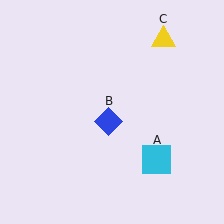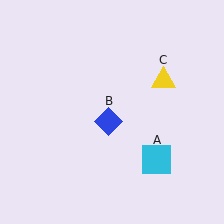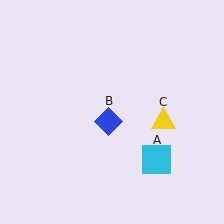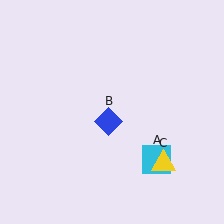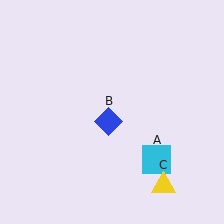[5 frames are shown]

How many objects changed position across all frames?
1 object changed position: yellow triangle (object C).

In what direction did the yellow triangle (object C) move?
The yellow triangle (object C) moved down.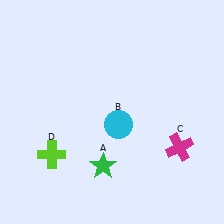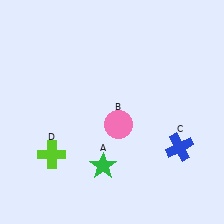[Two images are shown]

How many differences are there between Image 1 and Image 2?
There are 2 differences between the two images.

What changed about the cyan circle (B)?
In Image 1, B is cyan. In Image 2, it changed to pink.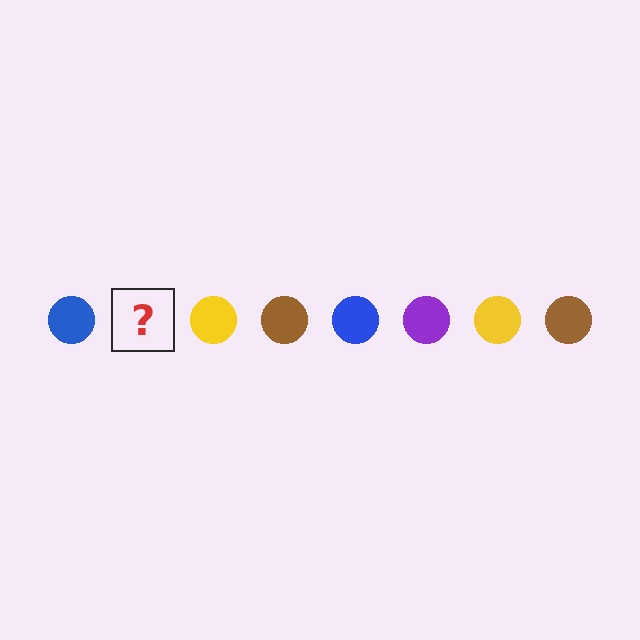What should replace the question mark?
The question mark should be replaced with a purple circle.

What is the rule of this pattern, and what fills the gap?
The rule is that the pattern cycles through blue, purple, yellow, brown circles. The gap should be filled with a purple circle.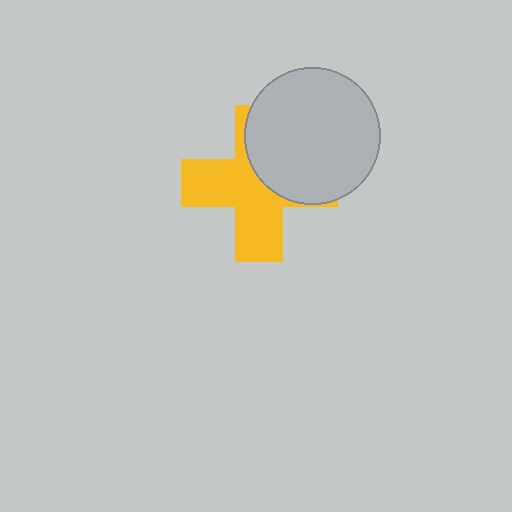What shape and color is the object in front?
The object in front is a light gray circle.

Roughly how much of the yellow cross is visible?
About half of it is visible (roughly 58%).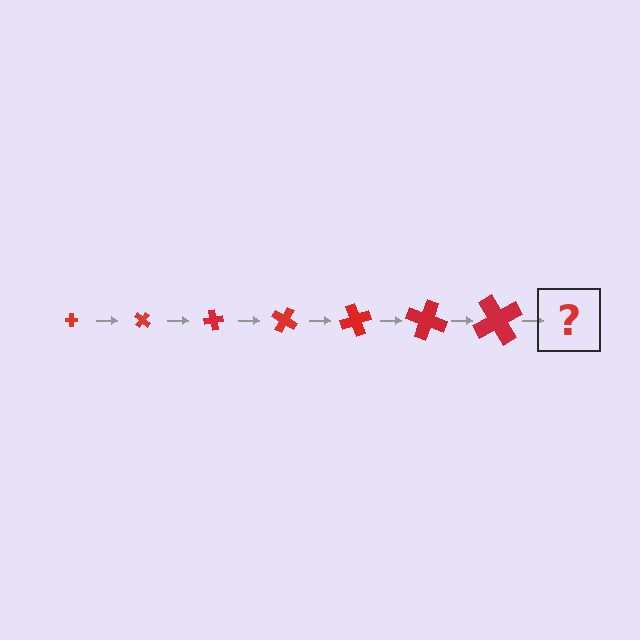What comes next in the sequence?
The next element should be a cross, larger than the previous one and rotated 280 degrees from the start.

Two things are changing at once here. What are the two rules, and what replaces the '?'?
The two rules are that the cross grows larger each step and it rotates 40 degrees each step. The '?' should be a cross, larger than the previous one and rotated 280 degrees from the start.